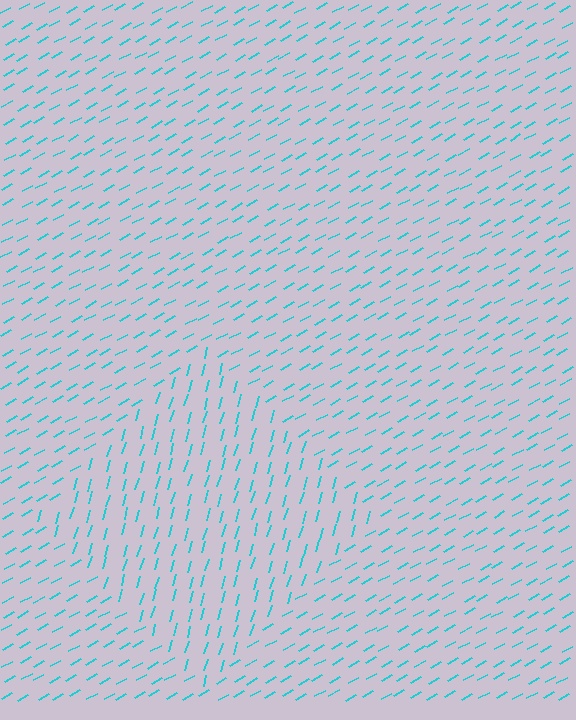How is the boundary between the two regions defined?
The boundary is defined purely by a change in line orientation (approximately 45 degrees difference). All lines are the same color and thickness.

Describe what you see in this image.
The image is filled with small cyan line segments. A diamond region in the image has lines oriented differently from the surrounding lines, creating a visible texture boundary.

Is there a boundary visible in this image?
Yes, there is a texture boundary formed by a change in line orientation.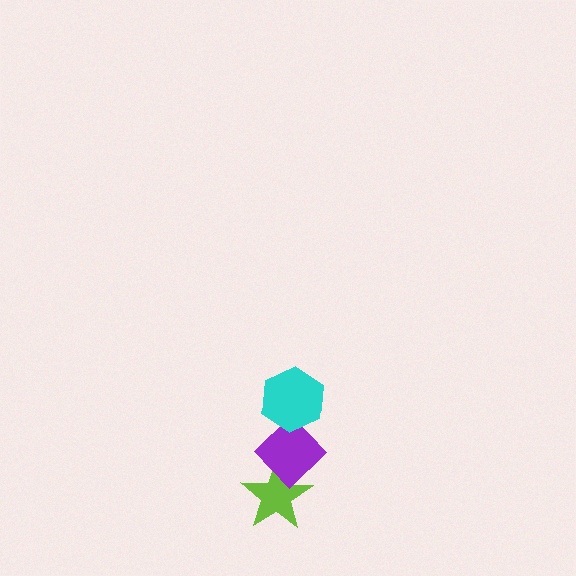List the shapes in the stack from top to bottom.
From top to bottom: the cyan hexagon, the purple diamond, the lime star.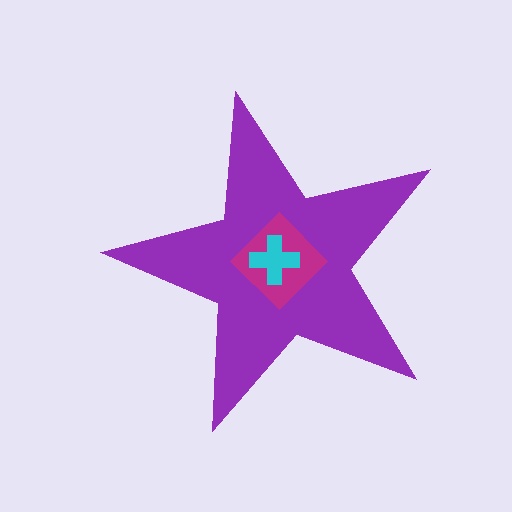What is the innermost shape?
The cyan cross.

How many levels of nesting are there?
3.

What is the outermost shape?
The purple star.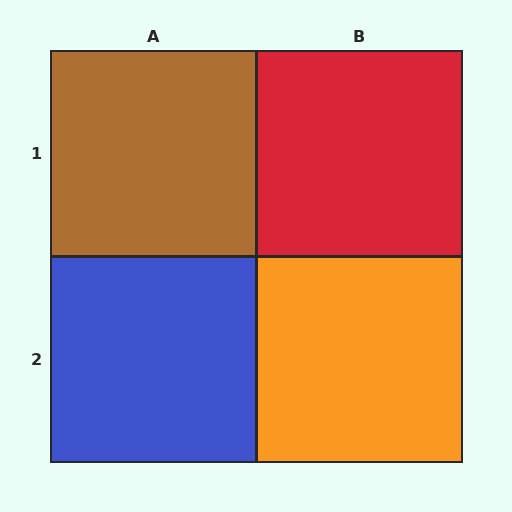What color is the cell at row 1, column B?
Red.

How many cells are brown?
1 cell is brown.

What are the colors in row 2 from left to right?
Blue, orange.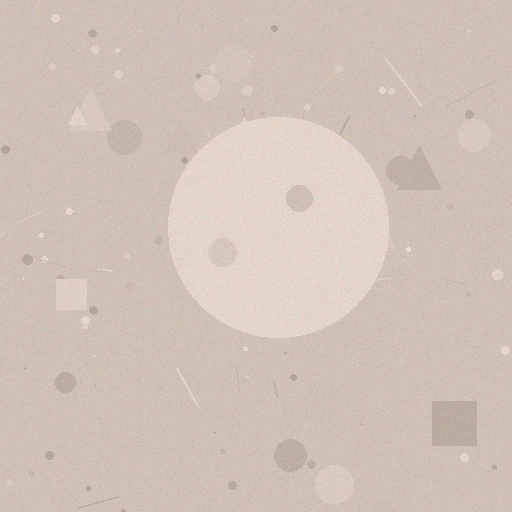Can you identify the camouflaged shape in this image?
The camouflaged shape is a circle.